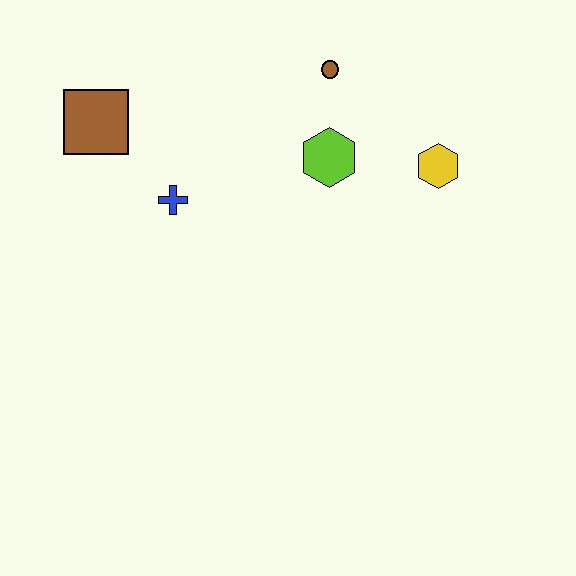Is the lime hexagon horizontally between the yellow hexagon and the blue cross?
Yes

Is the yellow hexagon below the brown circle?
Yes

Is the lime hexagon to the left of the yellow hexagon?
Yes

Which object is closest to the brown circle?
The lime hexagon is closest to the brown circle.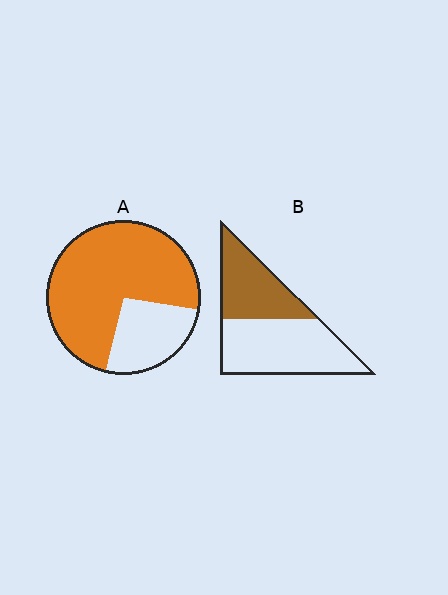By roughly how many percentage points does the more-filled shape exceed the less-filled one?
By roughly 35 percentage points (A over B).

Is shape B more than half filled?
No.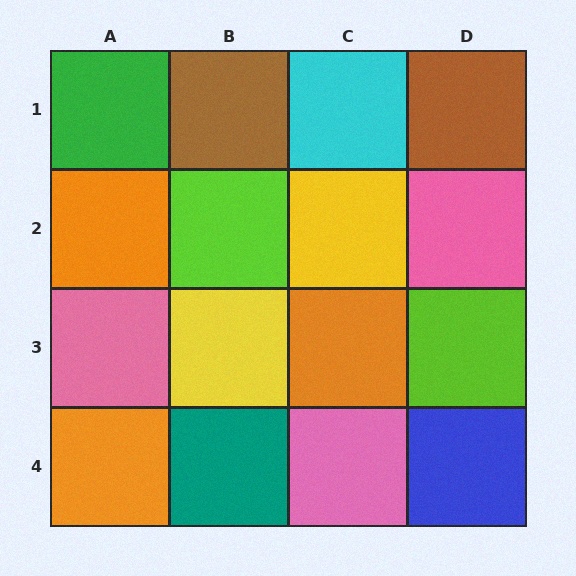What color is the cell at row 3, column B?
Yellow.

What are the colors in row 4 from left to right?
Orange, teal, pink, blue.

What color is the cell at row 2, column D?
Pink.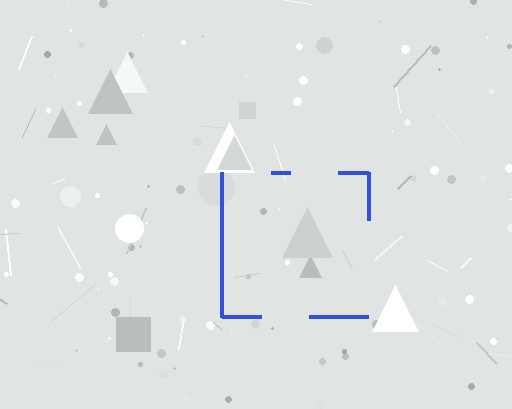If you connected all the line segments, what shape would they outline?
They would outline a square.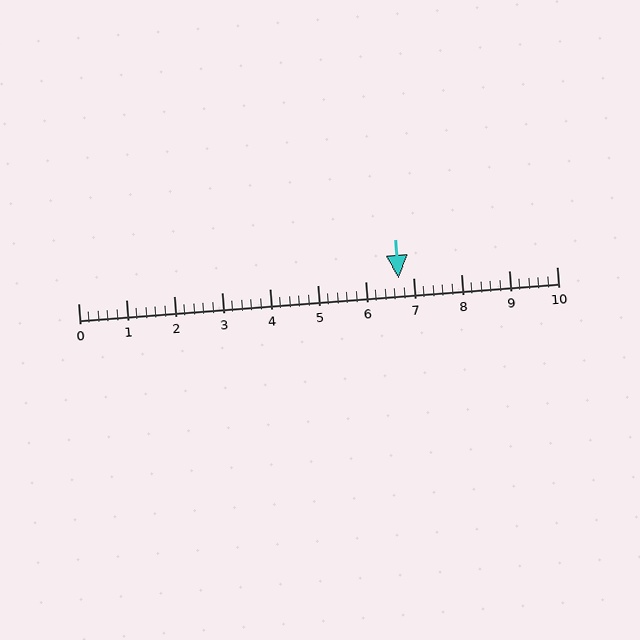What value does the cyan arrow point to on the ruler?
The cyan arrow points to approximately 6.7.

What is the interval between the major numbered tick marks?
The major tick marks are spaced 1 units apart.